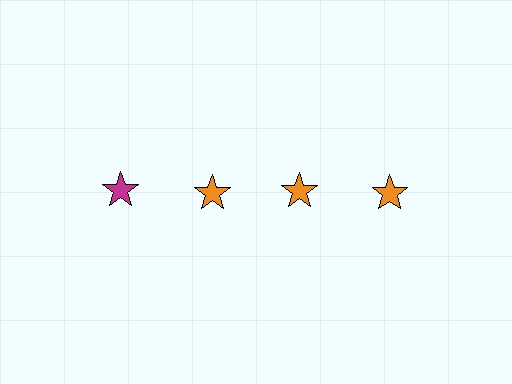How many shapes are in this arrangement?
There are 4 shapes arranged in a grid pattern.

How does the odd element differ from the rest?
It has a different color: magenta instead of orange.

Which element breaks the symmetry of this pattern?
The magenta star in the top row, leftmost column breaks the symmetry. All other shapes are orange stars.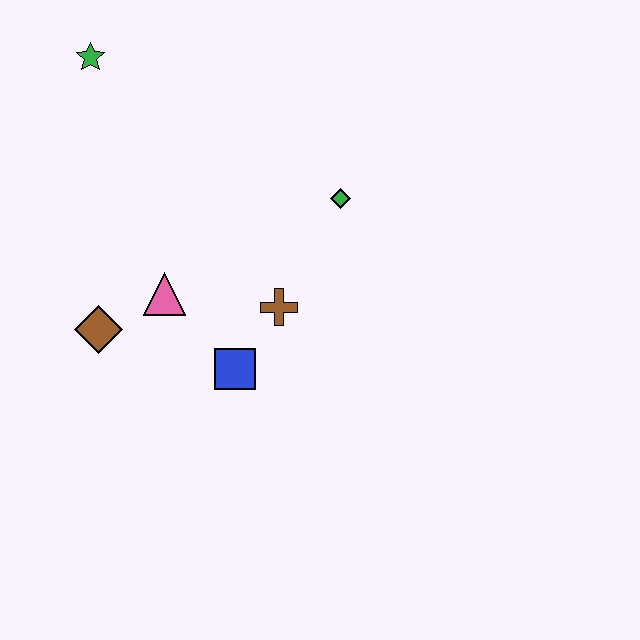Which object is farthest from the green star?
The blue square is farthest from the green star.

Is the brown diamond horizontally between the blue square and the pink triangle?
No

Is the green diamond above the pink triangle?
Yes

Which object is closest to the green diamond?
The brown cross is closest to the green diamond.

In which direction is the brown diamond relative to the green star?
The brown diamond is below the green star.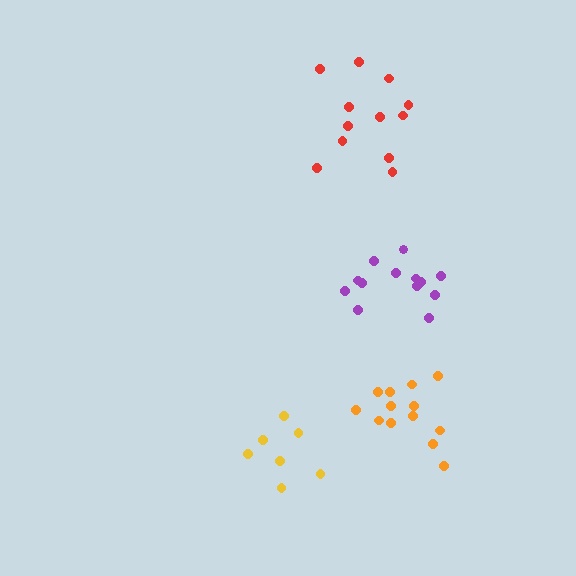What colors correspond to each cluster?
The clusters are colored: yellow, purple, red, orange.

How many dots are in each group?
Group 1: 7 dots, Group 2: 13 dots, Group 3: 12 dots, Group 4: 13 dots (45 total).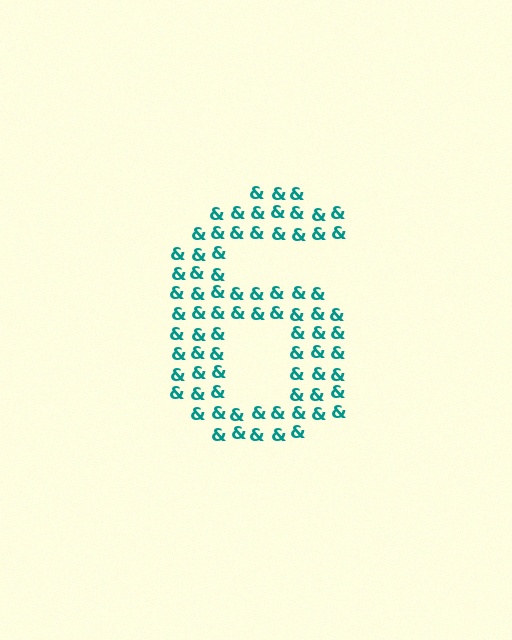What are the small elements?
The small elements are ampersands.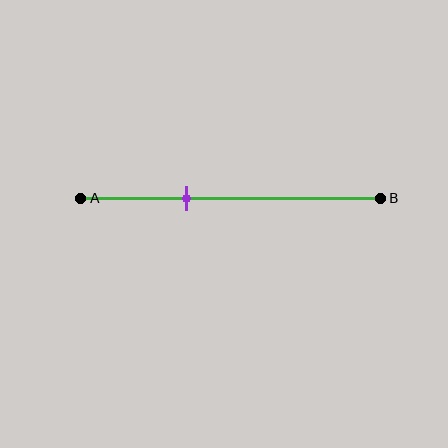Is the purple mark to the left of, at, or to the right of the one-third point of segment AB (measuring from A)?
The purple mark is approximately at the one-third point of segment AB.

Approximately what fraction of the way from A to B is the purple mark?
The purple mark is approximately 35% of the way from A to B.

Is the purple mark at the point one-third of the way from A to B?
Yes, the mark is approximately at the one-third point.